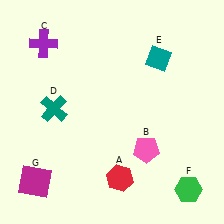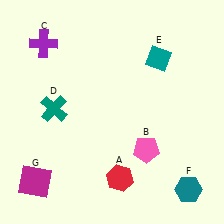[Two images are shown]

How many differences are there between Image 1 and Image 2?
There is 1 difference between the two images.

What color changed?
The hexagon (F) changed from green in Image 1 to teal in Image 2.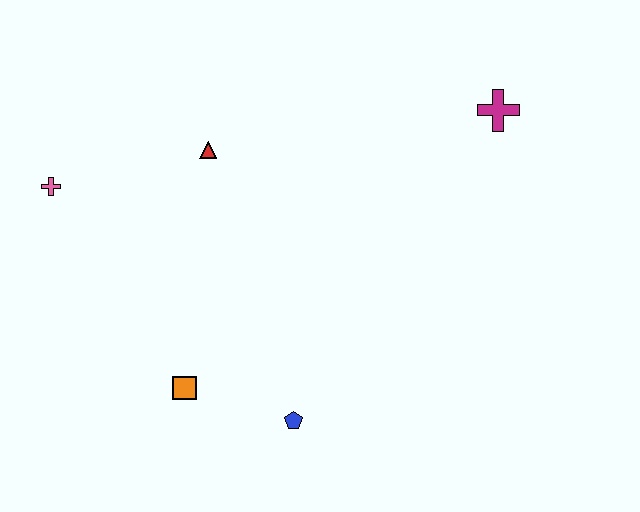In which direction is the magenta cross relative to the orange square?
The magenta cross is to the right of the orange square.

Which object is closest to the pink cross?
The red triangle is closest to the pink cross.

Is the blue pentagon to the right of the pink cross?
Yes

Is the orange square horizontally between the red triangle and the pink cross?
Yes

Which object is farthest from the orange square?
The magenta cross is farthest from the orange square.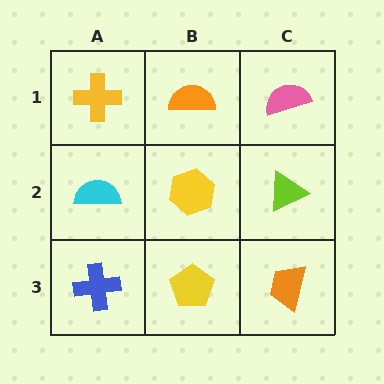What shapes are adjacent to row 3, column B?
A yellow hexagon (row 2, column B), a blue cross (row 3, column A), an orange trapezoid (row 3, column C).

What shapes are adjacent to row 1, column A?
A cyan semicircle (row 2, column A), an orange semicircle (row 1, column B).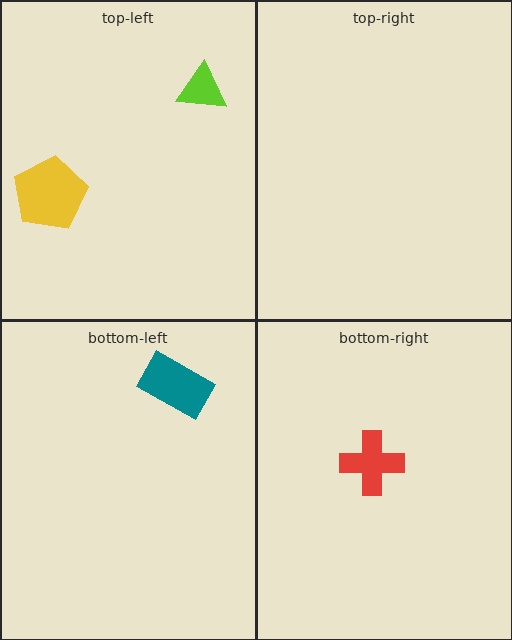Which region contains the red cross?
The bottom-right region.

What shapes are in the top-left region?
The yellow pentagon, the lime triangle.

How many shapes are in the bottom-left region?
1.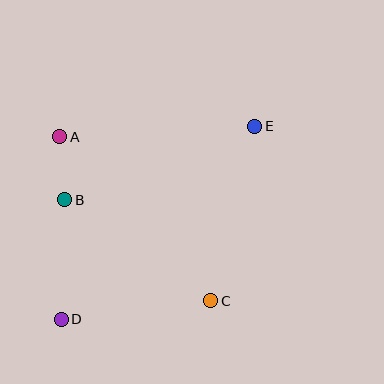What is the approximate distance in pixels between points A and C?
The distance between A and C is approximately 223 pixels.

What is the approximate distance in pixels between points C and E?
The distance between C and E is approximately 180 pixels.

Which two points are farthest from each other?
Points D and E are farthest from each other.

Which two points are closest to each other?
Points A and B are closest to each other.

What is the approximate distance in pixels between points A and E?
The distance between A and E is approximately 195 pixels.